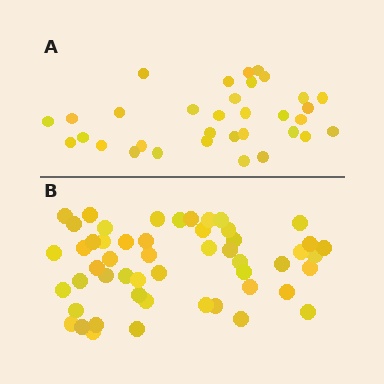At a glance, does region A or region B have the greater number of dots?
Region B (the bottom region) has more dots.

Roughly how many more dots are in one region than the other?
Region B has approximately 20 more dots than region A.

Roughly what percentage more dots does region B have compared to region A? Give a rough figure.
About 60% more.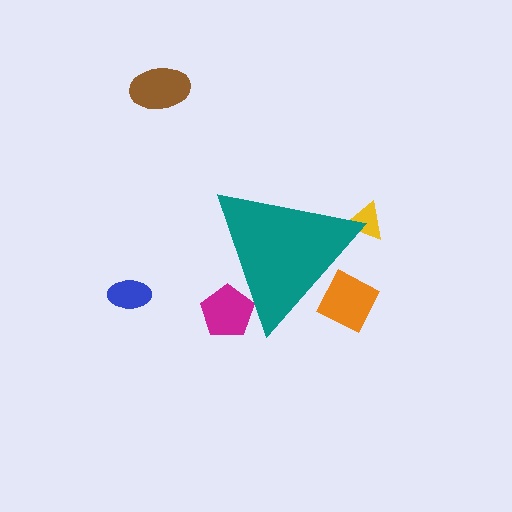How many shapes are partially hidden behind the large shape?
3 shapes are partially hidden.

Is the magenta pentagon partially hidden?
Yes, the magenta pentagon is partially hidden behind the teal triangle.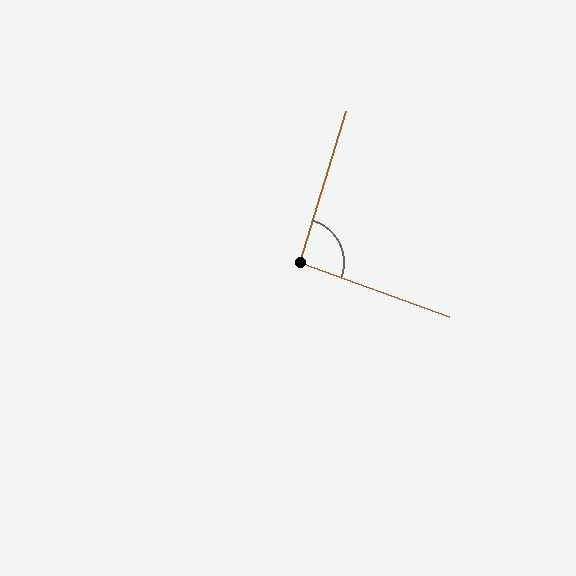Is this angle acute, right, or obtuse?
It is approximately a right angle.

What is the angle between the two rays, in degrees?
Approximately 93 degrees.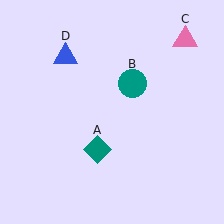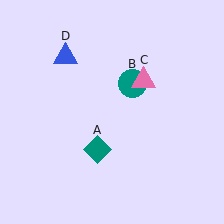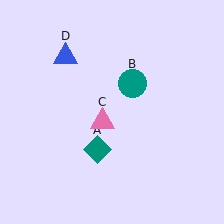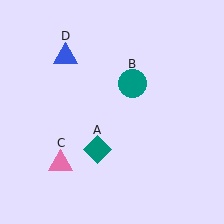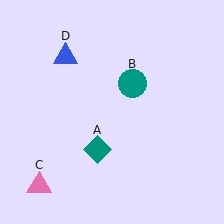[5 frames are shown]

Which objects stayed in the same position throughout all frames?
Teal diamond (object A) and teal circle (object B) and blue triangle (object D) remained stationary.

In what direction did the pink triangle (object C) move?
The pink triangle (object C) moved down and to the left.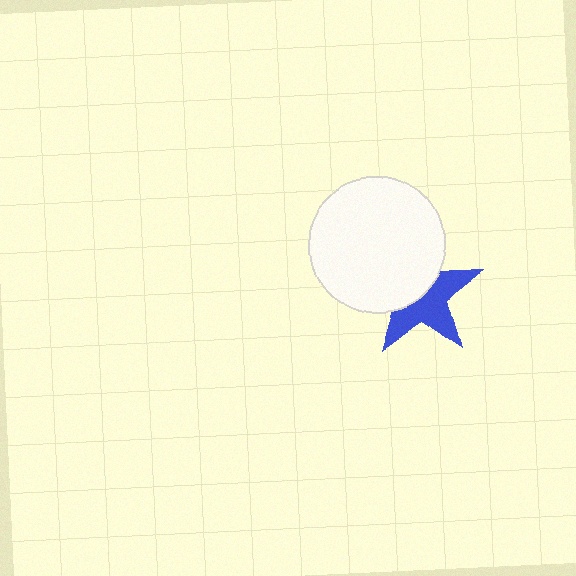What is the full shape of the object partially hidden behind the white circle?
The partially hidden object is a blue star.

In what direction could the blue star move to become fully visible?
The blue star could move toward the lower-right. That would shift it out from behind the white circle entirely.